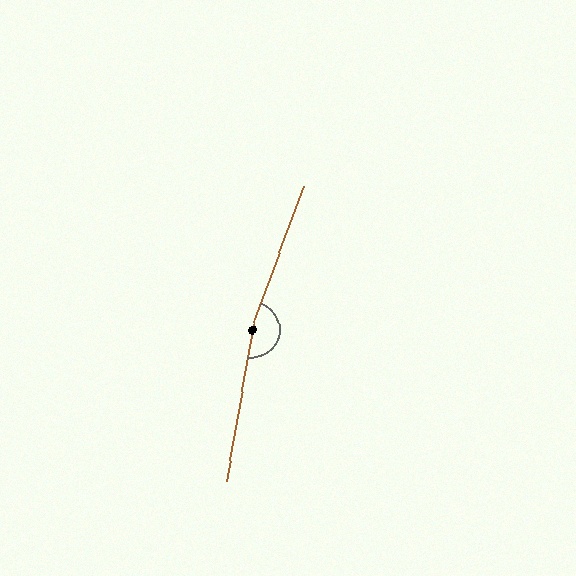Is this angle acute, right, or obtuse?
It is obtuse.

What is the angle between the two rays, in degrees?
Approximately 170 degrees.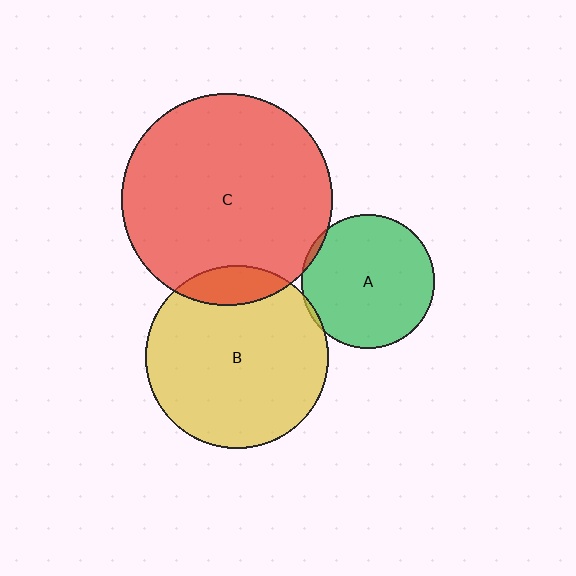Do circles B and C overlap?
Yes.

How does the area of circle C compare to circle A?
Approximately 2.5 times.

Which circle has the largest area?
Circle C (red).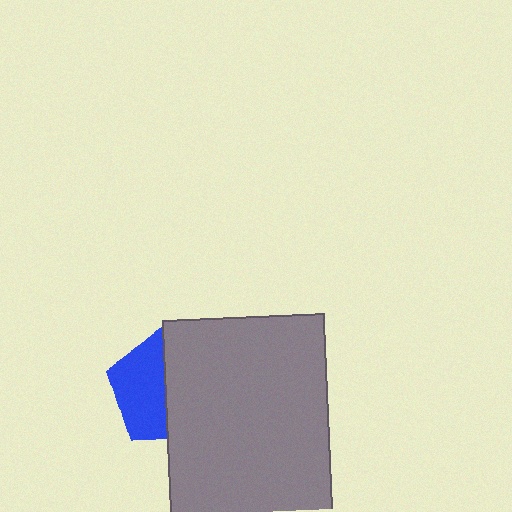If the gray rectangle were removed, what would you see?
You would see the complete blue pentagon.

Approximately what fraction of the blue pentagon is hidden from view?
Roughly 50% of the blue pentagon is hidden behind the gray rectangle.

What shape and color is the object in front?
The object in front is a gray rectangle.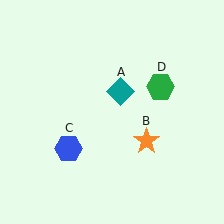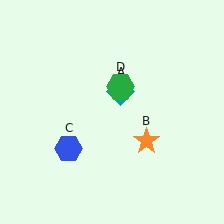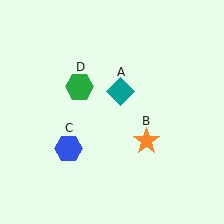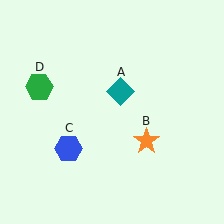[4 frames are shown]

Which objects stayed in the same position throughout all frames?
Teal diamond (object A) and orange star (object B) and blue hexagon (object C) remained stationary.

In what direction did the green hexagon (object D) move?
The green hexagon (object D) moved left.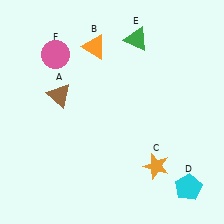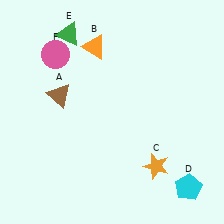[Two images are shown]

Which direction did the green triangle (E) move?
The green triangle (E) moved left.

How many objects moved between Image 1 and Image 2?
1 object moved between the two images.